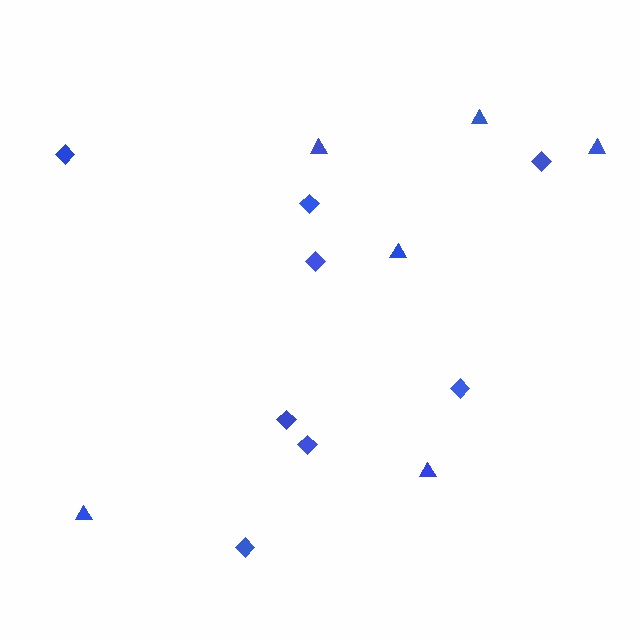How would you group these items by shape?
There are 2 groups: one group of triangles (6) and one group of diamonds (8).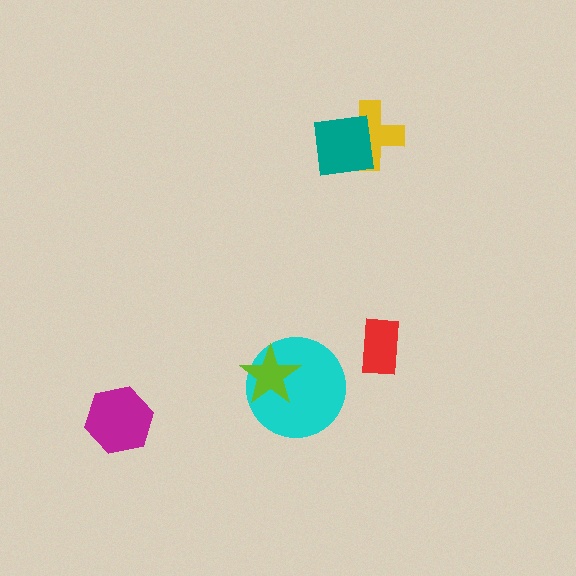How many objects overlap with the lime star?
1 object overlaps with the lime star.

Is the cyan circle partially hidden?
Yes, it is partially covered by another shape.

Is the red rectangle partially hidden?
No, no other shape covers it.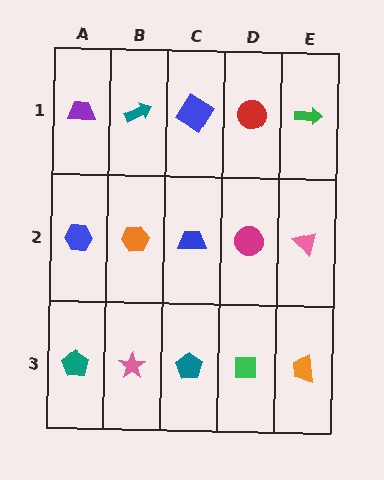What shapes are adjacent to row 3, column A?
A blue hexagon (row 2, column A), a pink star (row 3, column B).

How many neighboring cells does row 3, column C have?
3.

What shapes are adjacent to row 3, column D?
A magenta circle (row 2, column D), a teal pentagon (row 3, column C), an orange trapezoid (row 3, column E).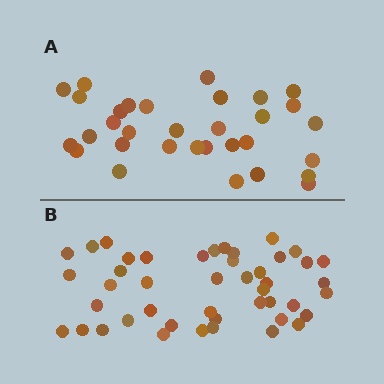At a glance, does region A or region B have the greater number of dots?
Region B (the bottom region) has more dots.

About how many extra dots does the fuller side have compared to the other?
Region B has approximately 15 more dots than region A.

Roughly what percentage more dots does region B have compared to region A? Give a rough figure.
About 40% more.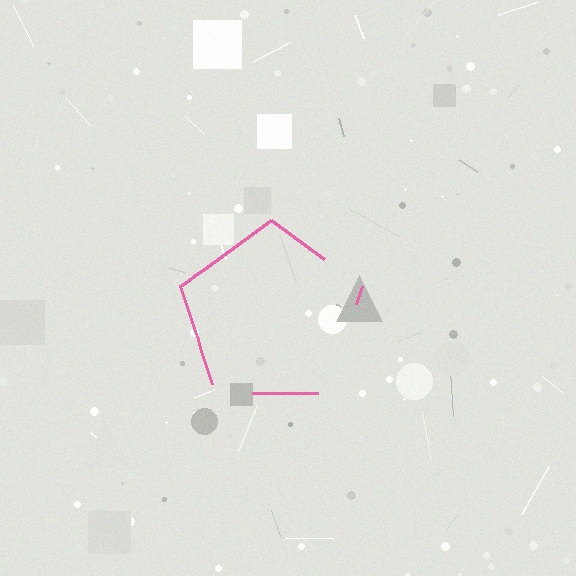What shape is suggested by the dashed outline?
The dashed outline suggests a pentagon.